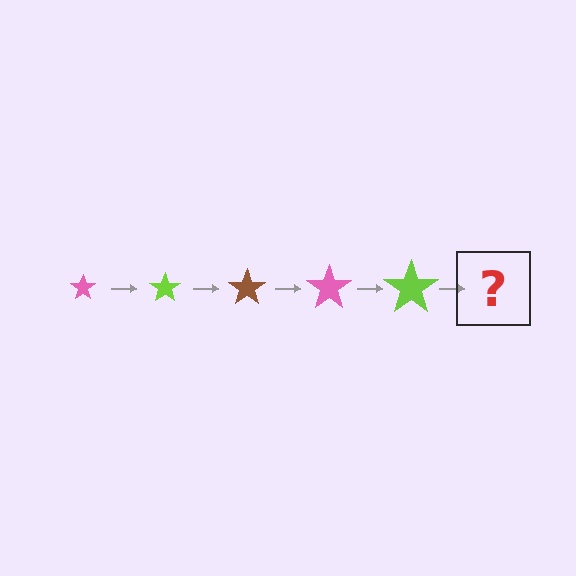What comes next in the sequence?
The next element should be a brown star, larger than the previous one.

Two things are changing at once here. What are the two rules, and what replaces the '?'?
The two rules are that the star grows larger each step and the color cycles through pink, lime, and brown. The '?' should be a brown star, larger than the previous one.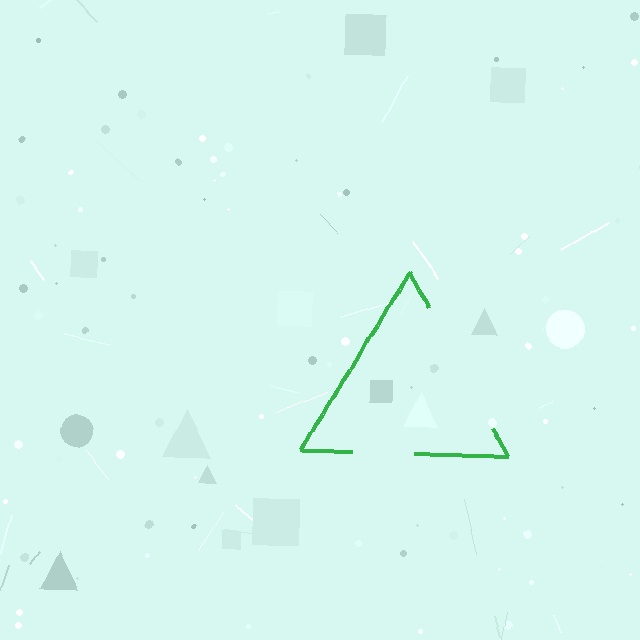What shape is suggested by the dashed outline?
The dashed outline suggests a triangle.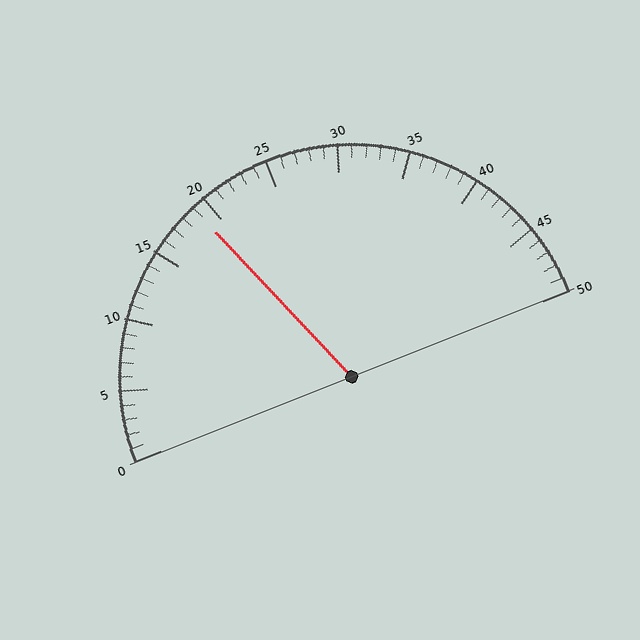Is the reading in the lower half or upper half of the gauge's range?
The reading is in the lower half of the range (0 to 50).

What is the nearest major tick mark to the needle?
The nearest major tick mark is 20.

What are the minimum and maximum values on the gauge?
The gauge ranges from 0 to 50.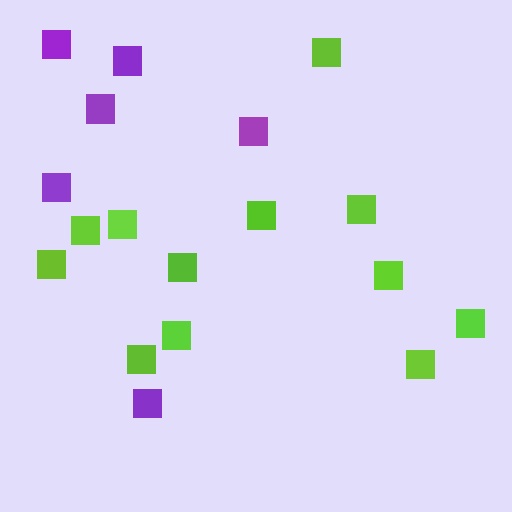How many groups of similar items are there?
There are 2 groups: one group of purple squares (6) and one group of lime squares (12).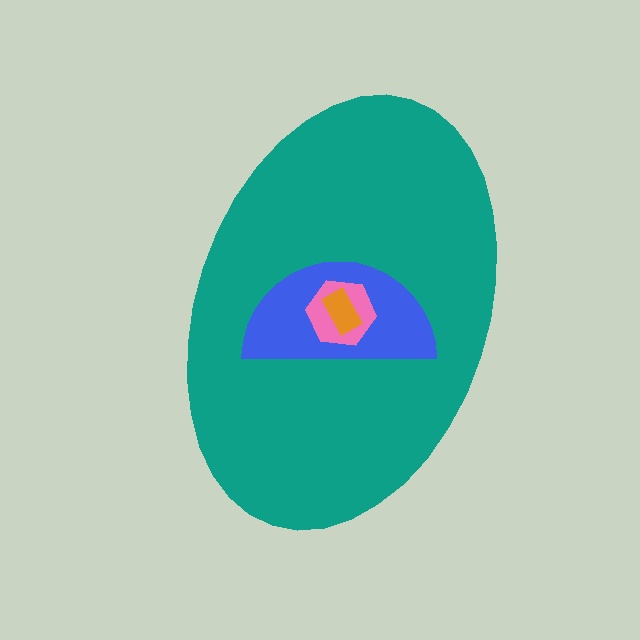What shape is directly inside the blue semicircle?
The pink hexagon.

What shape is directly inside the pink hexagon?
The orange rectangle.